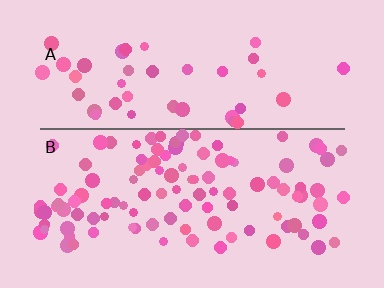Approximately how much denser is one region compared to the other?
Approximately 2.4× — region B over region A.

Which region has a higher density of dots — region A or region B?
B (the bottom).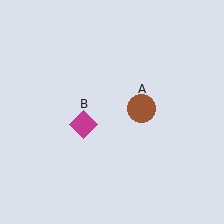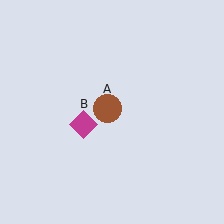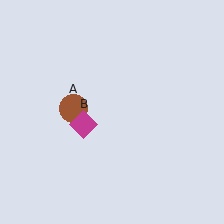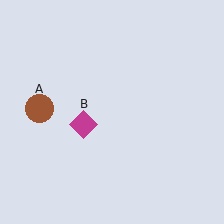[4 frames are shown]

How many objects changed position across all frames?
1 object changed position: brown circle (object A).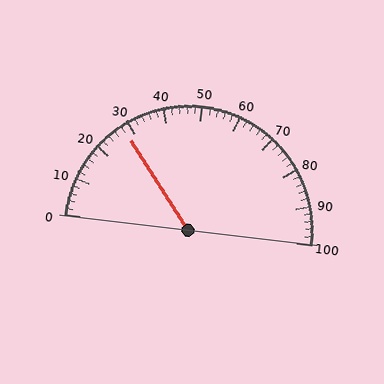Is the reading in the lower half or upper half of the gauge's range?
The reading is in the lower half of the range (0 to 100).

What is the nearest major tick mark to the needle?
The nearest major tick mark is 30.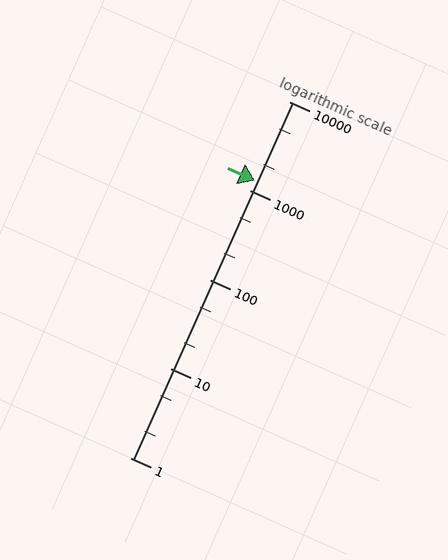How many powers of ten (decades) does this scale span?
The scale spans 4 decades, from 1 to 10000.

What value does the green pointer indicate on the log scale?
The pointer indicates approximately 1300.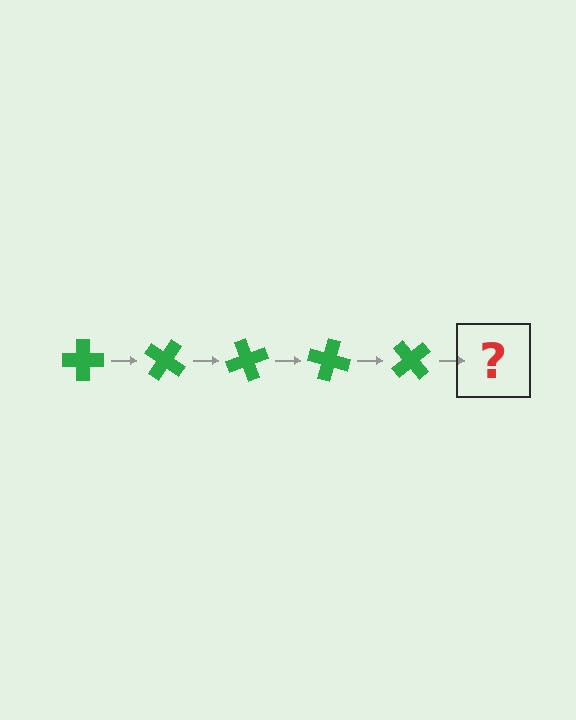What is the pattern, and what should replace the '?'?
The pattern is that the cross rotates 35 degrees each step. The '?' should be a green cross rotated 175 degrees.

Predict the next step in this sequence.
The next step is a green cross rotated 175 degrees.